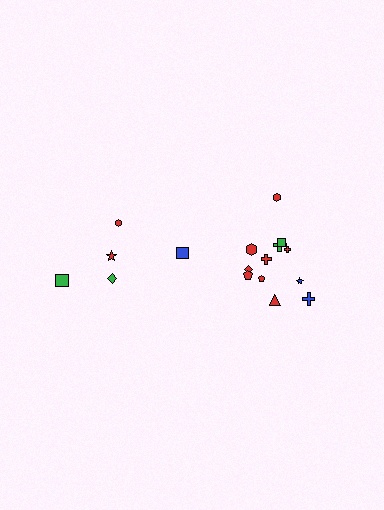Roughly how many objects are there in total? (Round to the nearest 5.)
Roughly 15 objects in total.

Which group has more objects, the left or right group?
The right group.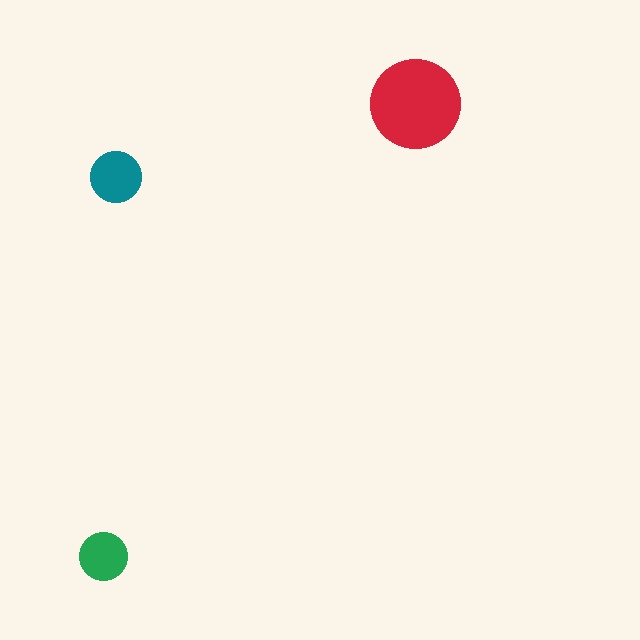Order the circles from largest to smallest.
the red one, the teal one, the green one.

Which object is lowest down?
The green circle is bottommost.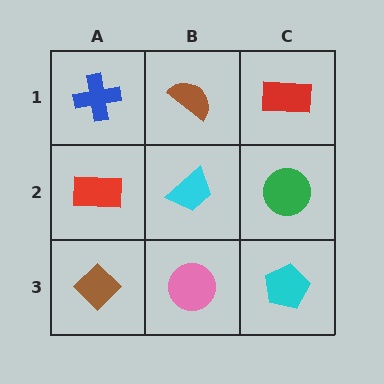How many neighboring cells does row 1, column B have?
3.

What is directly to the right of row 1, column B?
A red rectangle.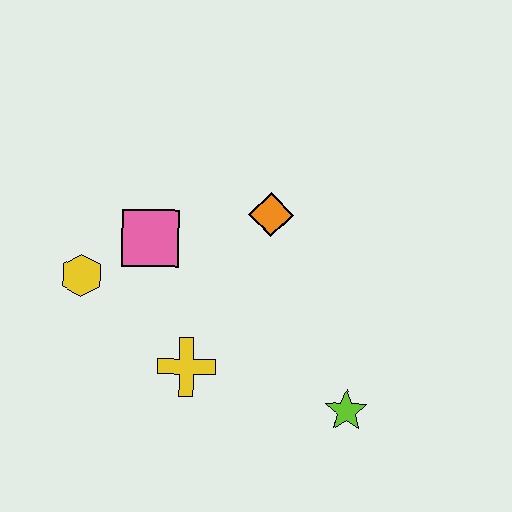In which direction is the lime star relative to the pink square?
The lime star is to the right of the pink square.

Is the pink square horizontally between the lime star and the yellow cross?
No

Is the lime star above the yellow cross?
No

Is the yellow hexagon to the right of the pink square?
No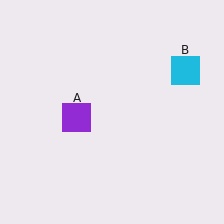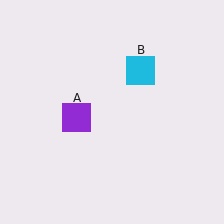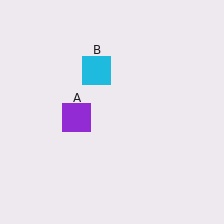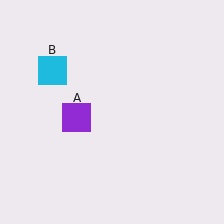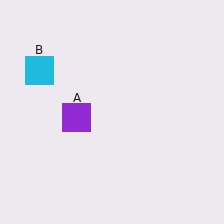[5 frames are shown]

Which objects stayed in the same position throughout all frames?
Purple square (object A) remained stationary.